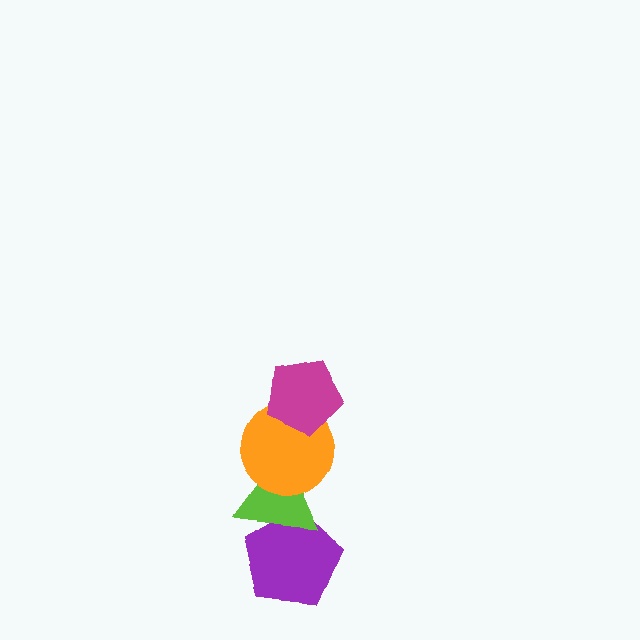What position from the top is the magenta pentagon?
The magenta pentagon is 1st from the top.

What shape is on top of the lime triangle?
The orange circle is on top of the lime triangle.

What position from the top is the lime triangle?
The lime triangle is 3rd from the top.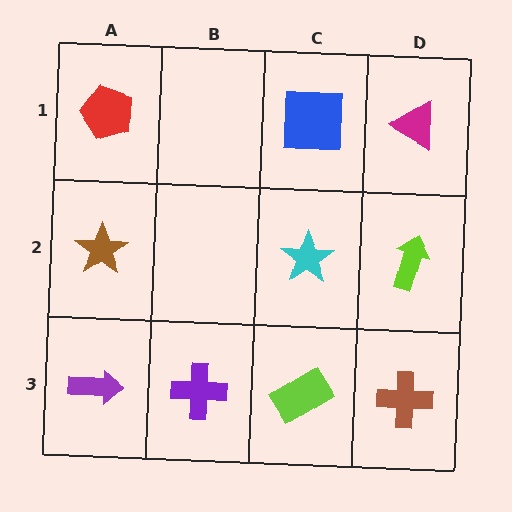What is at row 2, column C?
A cyan star.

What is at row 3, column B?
A purple cross.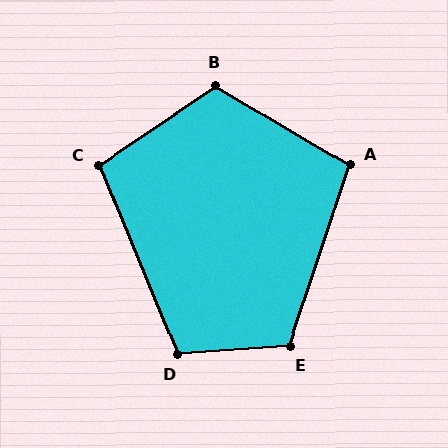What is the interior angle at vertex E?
Approximately 112 degrees (obtuse).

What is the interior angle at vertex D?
Approximately 108 degrees (obtuse).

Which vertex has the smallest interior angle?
C, at approximately 102 degrees.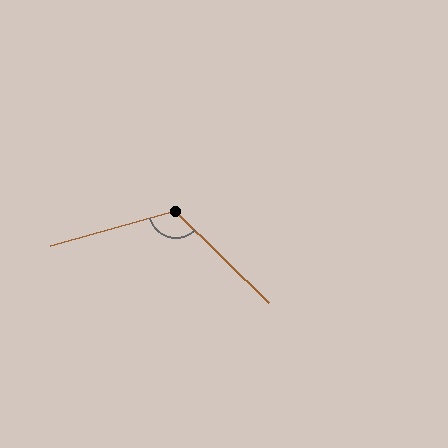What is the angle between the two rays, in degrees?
Approximately 120 degrees.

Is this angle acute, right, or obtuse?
It is obtuse.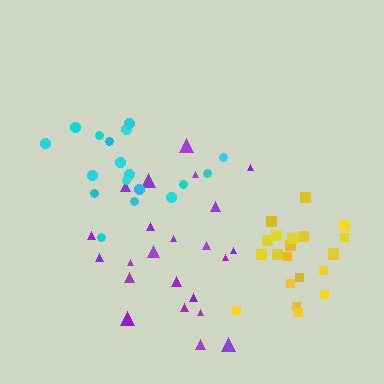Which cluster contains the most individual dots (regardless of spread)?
Purple (23).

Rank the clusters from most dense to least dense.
yellow, cyan, purple.